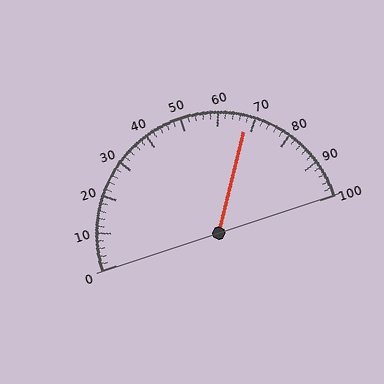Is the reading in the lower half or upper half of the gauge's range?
The reading is in the upper half of the range (0 to 100).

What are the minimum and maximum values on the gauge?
The gauge ranges from 0 to 100.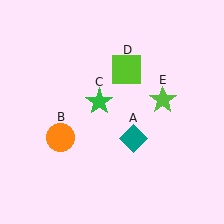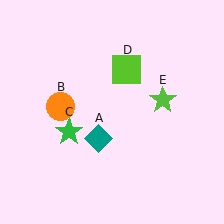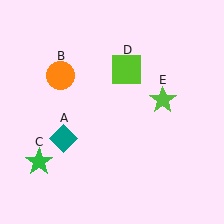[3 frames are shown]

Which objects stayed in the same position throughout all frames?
Lime square (object D) and lime star (object E) remained stationary.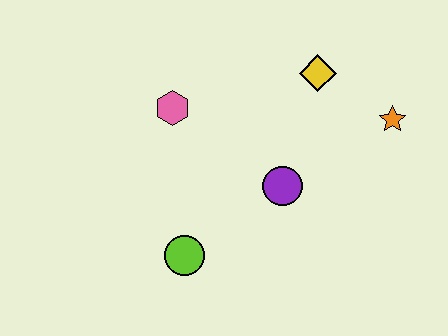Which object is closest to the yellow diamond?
The orange star is closest to the yellow diamond.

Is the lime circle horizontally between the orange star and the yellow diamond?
No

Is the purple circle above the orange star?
No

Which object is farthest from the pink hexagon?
The orange star is farthest from the pink hexagon.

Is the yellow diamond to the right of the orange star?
No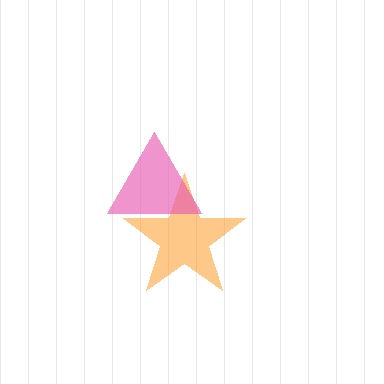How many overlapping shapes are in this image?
There are 2 overlapping shapes in the image.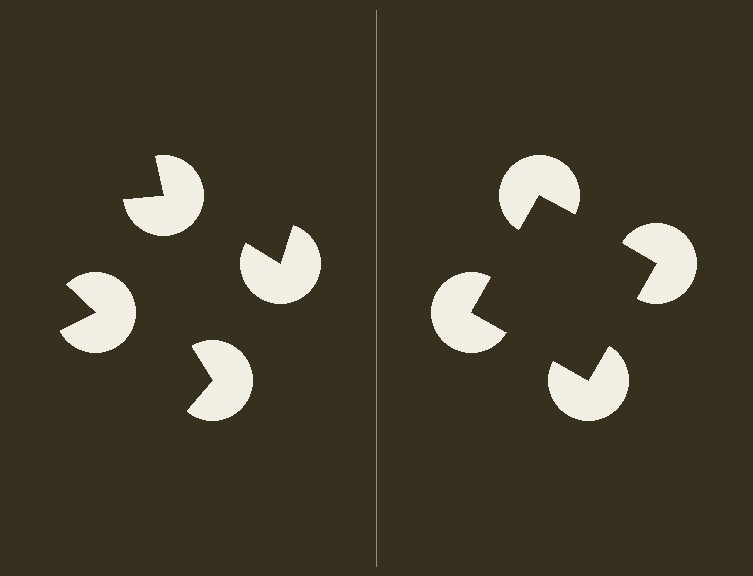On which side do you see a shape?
An illusory square appears on the right side. On the left side the wedge cuts are rotated, so no coherent shape forms.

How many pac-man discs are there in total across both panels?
8 — 4 on each side.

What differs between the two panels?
The pac-man discs are positioned identically on both sides; only the wedge orientations differ. On the right they align to a square; on the left they are misaligned.